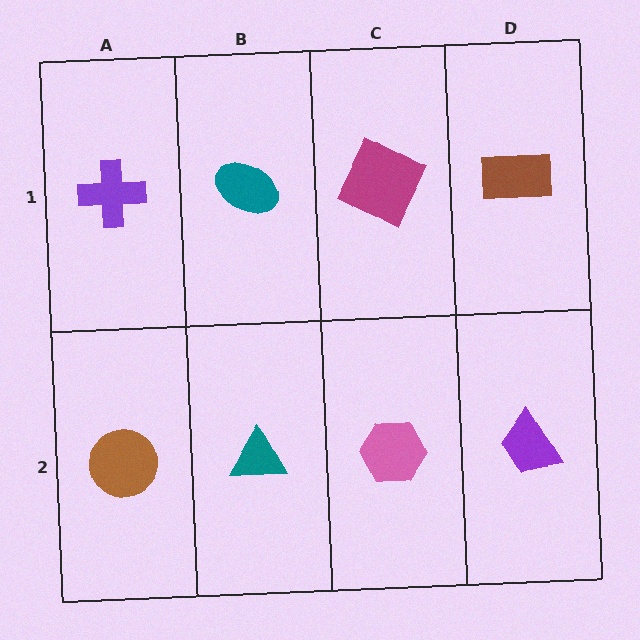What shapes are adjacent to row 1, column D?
A purple trapezoid (row 2, column D), a magenta square (row 1, column C).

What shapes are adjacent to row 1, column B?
A teal triangle (row 2, column B), a purple cross (row 1, column A), a magenta square (row 1, column C).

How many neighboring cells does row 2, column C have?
3.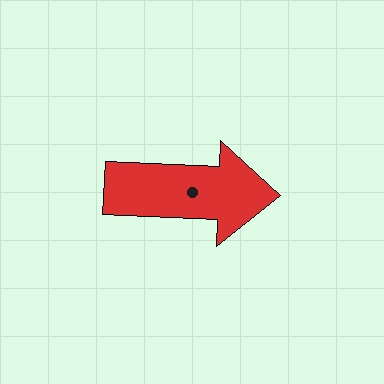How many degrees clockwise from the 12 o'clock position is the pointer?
Approximately 93 degrees.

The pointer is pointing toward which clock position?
Roughly 3 o'clock.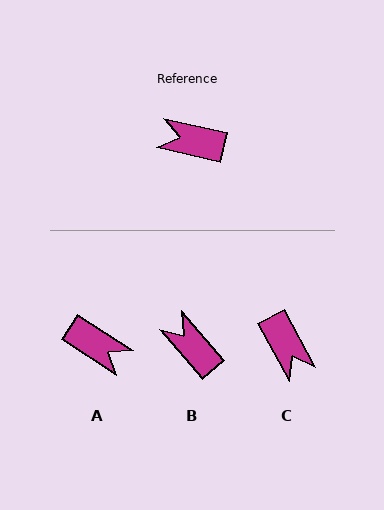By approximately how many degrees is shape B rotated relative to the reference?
Approximately 37 degrees clockwise.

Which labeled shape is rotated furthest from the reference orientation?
A, about 159 degrees away.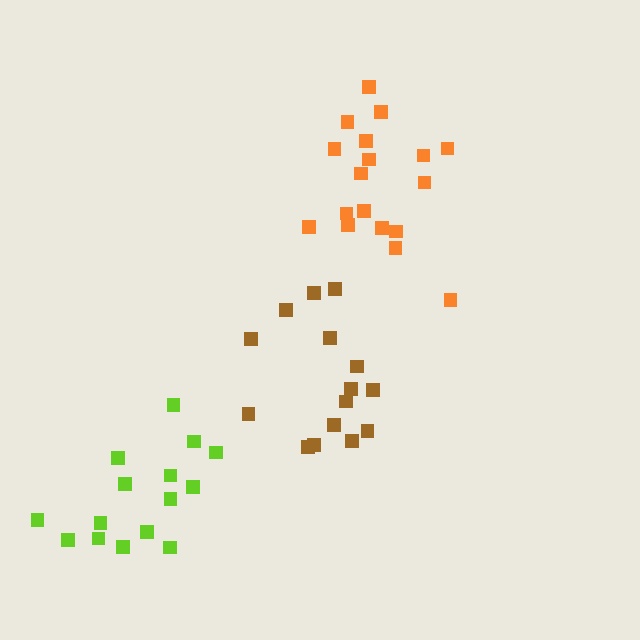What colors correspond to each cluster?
The clusters are colored: lime, orange, brown.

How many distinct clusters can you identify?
There are 3 distinct clusters.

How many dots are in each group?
Group 1: 15 dots, Group 2: 18 dots, Group 3: 16 dots (49 total).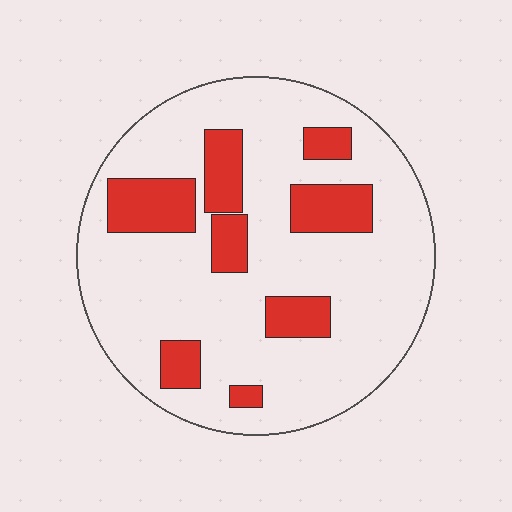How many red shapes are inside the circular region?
8.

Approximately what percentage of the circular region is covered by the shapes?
Approximately 20%.